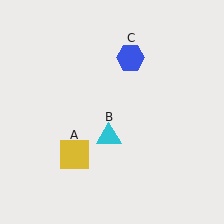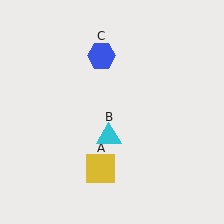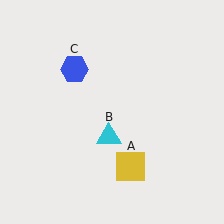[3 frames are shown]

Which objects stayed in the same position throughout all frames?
Cyan triangle (object B) remained stationary.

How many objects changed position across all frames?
2 objects changed position: yellow square (object A), blue hexagon (object C).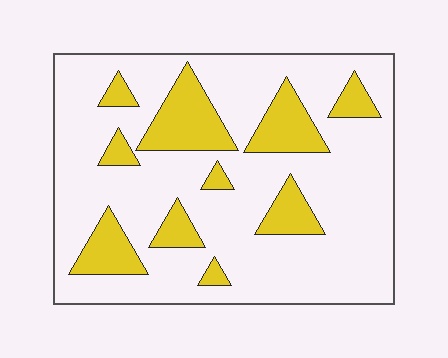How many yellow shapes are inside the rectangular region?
10.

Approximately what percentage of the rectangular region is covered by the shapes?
Approximately 20%.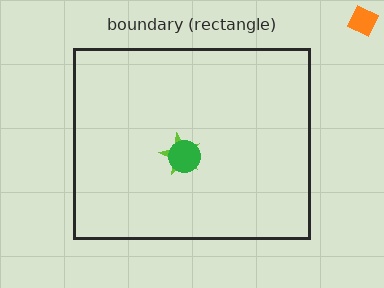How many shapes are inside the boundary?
2 inside, 1 outside.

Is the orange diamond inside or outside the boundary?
Outside.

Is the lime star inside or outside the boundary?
Inside.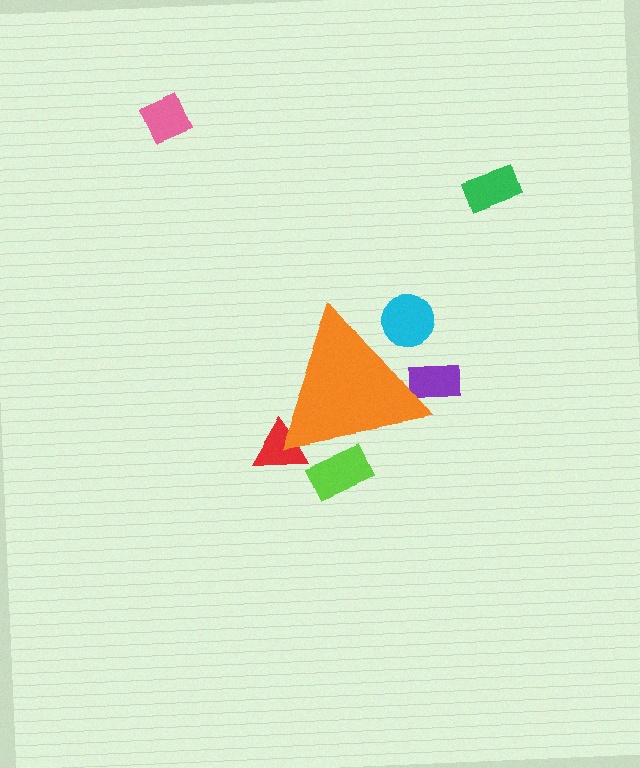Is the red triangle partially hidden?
Yes, the red triangle is partially hidden behind the orange triangle.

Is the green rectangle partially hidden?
No, the green rectangle is fully visible.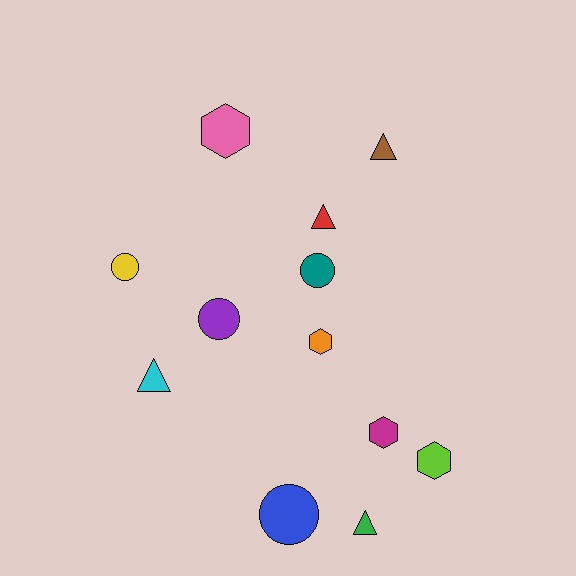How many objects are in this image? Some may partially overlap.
There are 12 objects.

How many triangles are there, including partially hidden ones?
There are 4 triangles.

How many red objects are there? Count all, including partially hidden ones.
There is 1 red object.